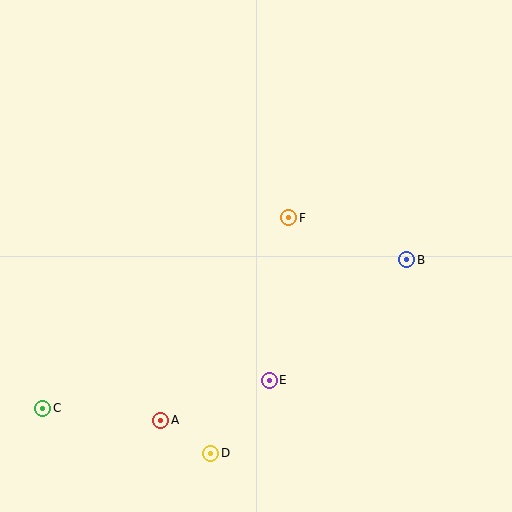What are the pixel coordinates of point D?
Point D is at (211, 453).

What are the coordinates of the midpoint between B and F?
The midpoint between B and F is at (348, 239).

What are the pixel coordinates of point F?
Point F is at (289, 218).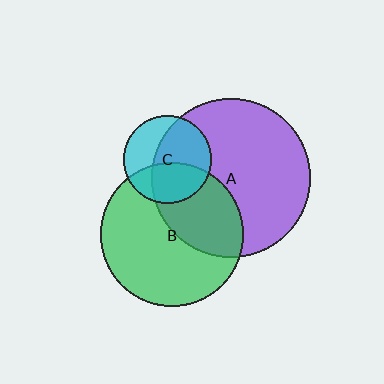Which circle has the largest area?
Circle A (purple).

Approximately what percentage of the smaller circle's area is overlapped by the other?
Approximately 40%.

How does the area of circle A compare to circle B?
Approximately 1.2 times.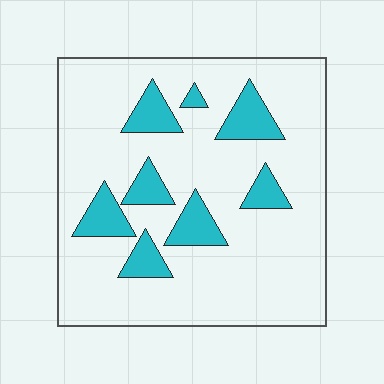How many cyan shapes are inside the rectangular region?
8.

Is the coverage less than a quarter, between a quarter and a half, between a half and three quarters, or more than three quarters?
Less than a quarter.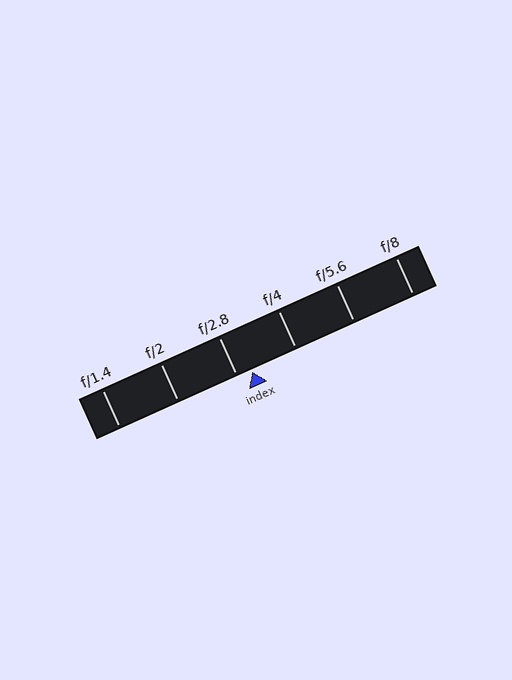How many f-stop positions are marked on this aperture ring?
There are 6 f-stop positions marked.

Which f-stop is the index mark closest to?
The index mark is closest to f/2.8.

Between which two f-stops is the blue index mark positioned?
The index mark is between f/2.8 and f/4.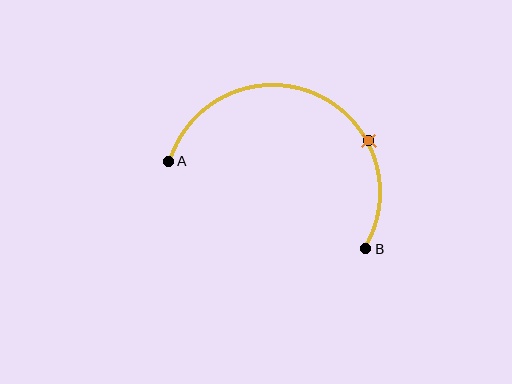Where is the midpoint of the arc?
The arc midpoint is the point on the curve farthest from the straight line joining A and B. It sits above that line.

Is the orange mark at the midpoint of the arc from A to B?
No. The orange mark lies on the arc but is closer to endpoint B. The arc midpoint would be at the point on the curve equidistant along the arc from both A and B.